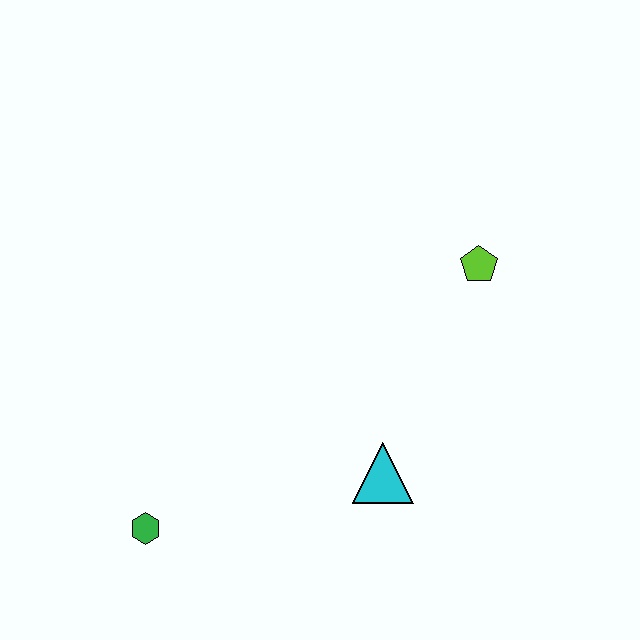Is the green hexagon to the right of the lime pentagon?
No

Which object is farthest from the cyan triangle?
The green hexagon is farthest from the cyan triangle.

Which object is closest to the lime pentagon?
The cyan triangle is closest to the lime pentagon.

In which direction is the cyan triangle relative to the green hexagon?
The cyan triangle is to the right of the green hexagon.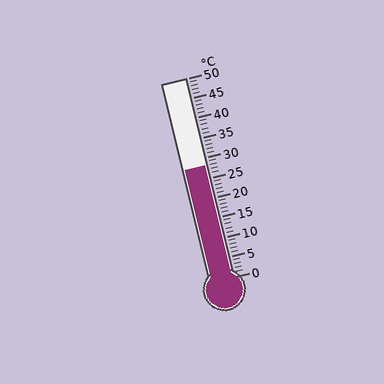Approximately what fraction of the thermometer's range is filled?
The thermometer is filled to approximately 55% of its range.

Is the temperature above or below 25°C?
The temperature is above 25°C.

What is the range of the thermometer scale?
The thermometer scale ranges from 0°C to 50°C.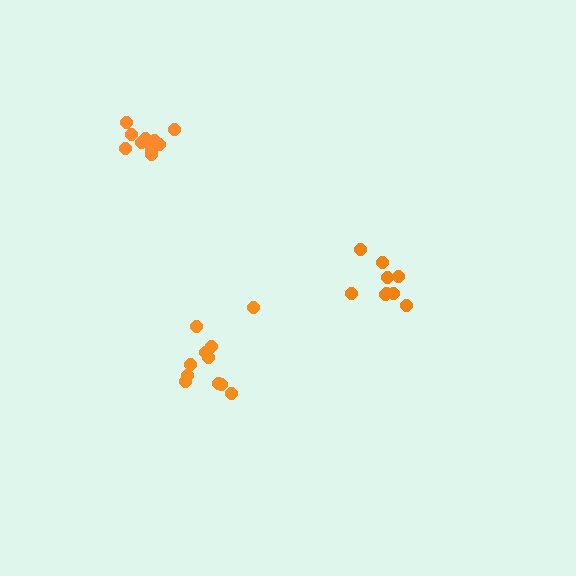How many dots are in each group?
Group 1: 11 dots, Group 2: 9 dots, Group 3: 11 dots (31 total).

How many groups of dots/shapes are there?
There are 3 groups.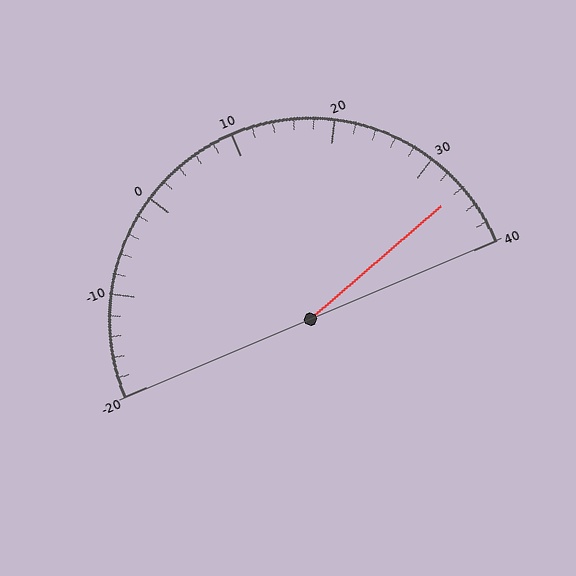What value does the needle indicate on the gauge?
The needle indicates approximately 34.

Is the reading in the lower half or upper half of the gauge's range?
The reading is in the upper half of the range (-20 to 40).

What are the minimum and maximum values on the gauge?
The gauge ranges from -20 to 40.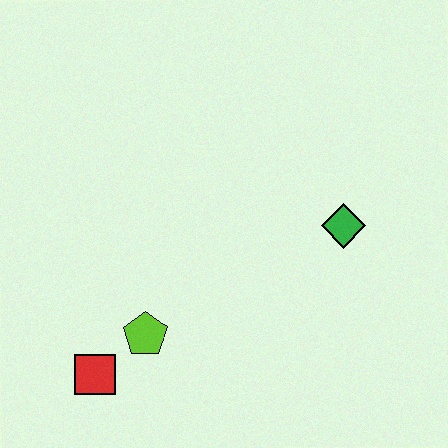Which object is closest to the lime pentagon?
The red square is closest to the lime pentagon.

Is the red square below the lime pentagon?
Yes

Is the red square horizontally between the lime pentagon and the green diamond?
No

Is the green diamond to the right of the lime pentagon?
Yes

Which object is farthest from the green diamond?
The red square is farthest from the green diamond.